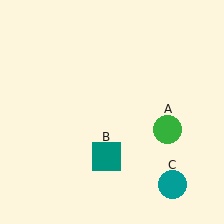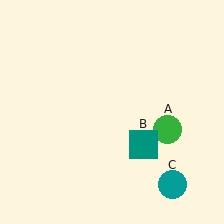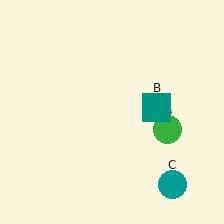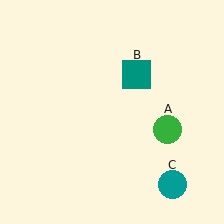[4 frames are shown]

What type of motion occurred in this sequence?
The teal square (object B) rotated counterclockwise around the center of the scene.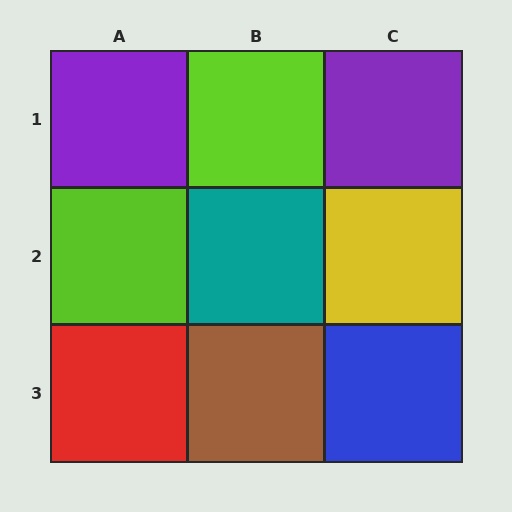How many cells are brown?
1 cell is brown.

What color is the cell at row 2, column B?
Teal.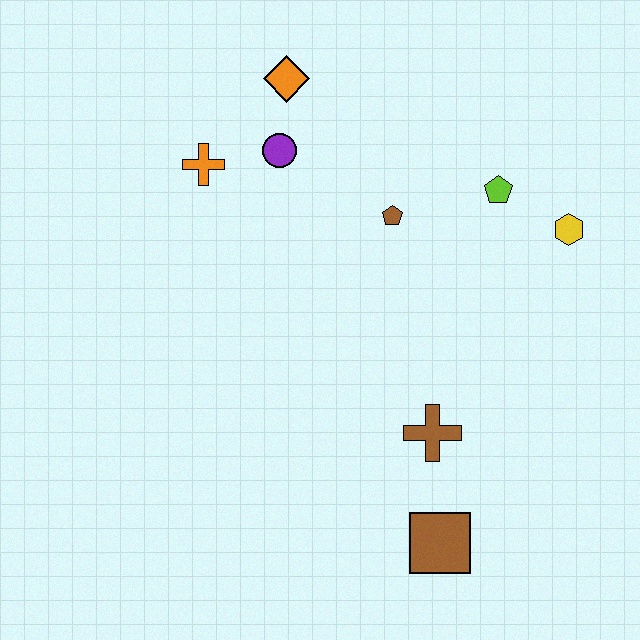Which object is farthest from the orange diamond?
The brown square is farthest from the orange diamond.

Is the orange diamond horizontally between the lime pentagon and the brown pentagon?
No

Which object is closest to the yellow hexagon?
The lime pentagon is closest to the yellow hexagon.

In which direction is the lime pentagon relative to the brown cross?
The lime pentagon is above the brown cross.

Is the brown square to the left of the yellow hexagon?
Yes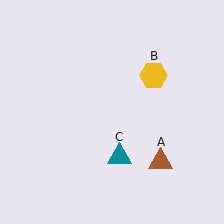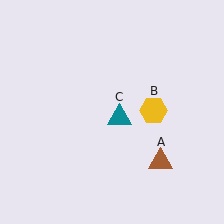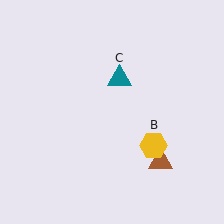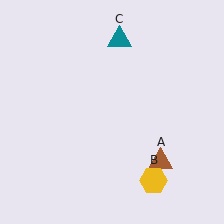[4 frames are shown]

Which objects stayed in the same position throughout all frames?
Brown triangle (object A) remained stationary.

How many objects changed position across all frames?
2 objects changed position: yellow hexagon (object B), teal triangle (object C).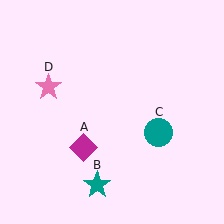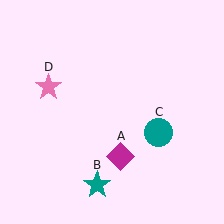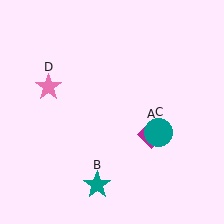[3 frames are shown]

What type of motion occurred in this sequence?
The magenta diamond (object A) rotated counterclockwise around the center of the scene.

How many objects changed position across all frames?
1 object changed position: magenta diamond (object A).